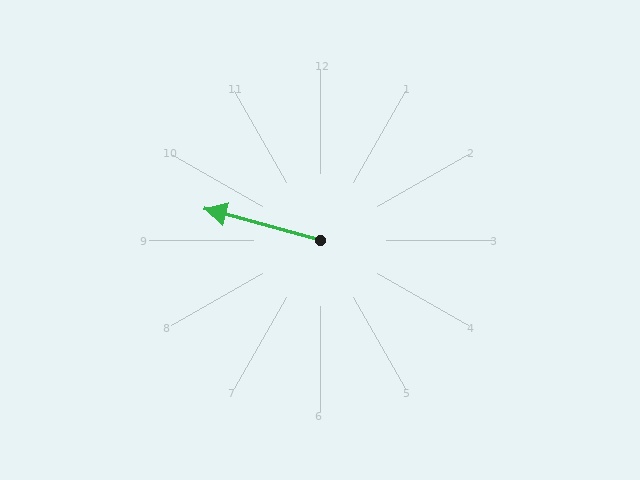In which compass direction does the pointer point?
West.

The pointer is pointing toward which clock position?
Roughly 10 o'clock.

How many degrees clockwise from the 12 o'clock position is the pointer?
Approximately 285 degrees.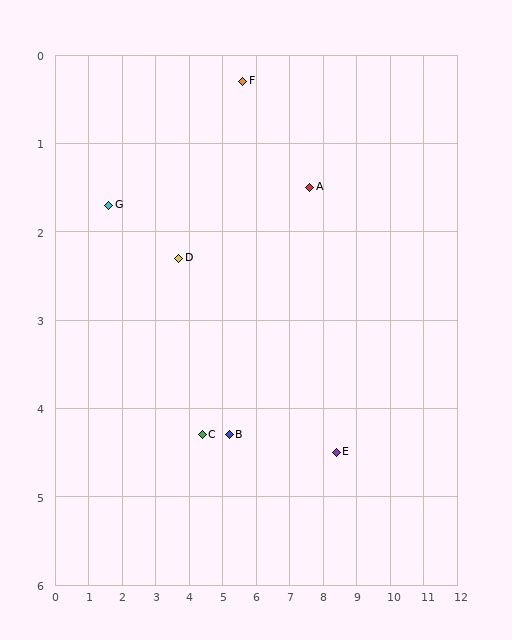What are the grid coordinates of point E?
Point E is at approximately (8.4, 4.5).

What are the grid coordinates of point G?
Point G is at approximately (1.6, 1.7).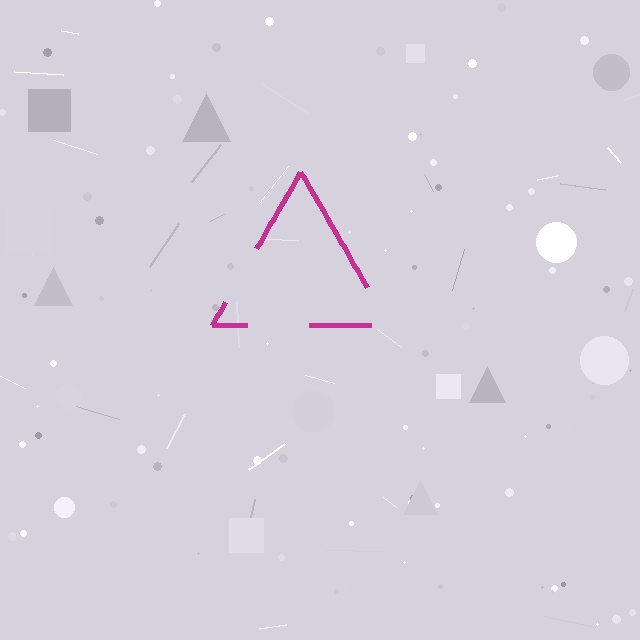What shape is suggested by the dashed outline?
The dashed outline suggests a triangle.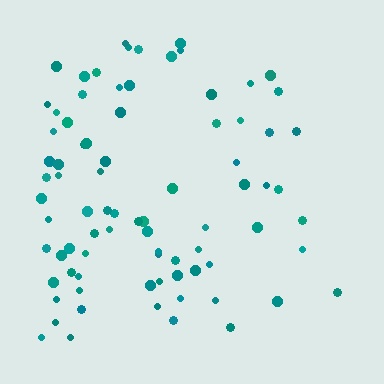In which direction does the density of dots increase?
From right to left, with the left side densest.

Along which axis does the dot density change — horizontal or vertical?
Horizontal.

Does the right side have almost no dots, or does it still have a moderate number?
Still a moderate number, just noticeably fewer than the left.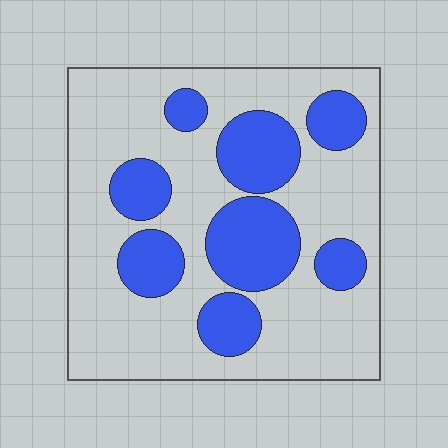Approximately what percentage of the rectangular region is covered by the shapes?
Approximately 30%.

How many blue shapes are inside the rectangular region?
8.